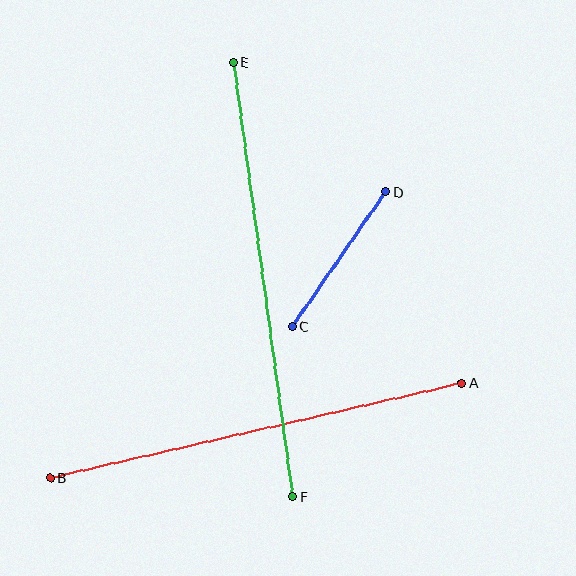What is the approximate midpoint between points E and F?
The midpoint is at approximately (263, 280) pixels.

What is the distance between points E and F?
The distance is approximately 438 pixels.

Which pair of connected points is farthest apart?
Points E and F are farthest apart.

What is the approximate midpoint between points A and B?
The midpoint is at approximately (256, 430) pixels.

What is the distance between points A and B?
The distance is approximately 423 pixels.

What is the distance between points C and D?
The distance is approximately 164 pixels.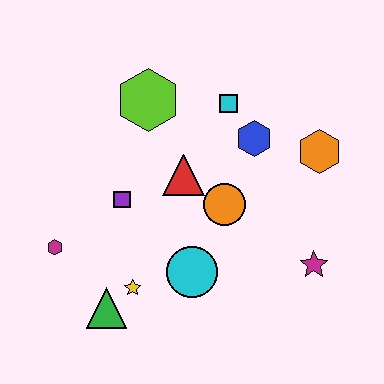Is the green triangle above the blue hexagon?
No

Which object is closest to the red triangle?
The orange circle is closest to the red triangle.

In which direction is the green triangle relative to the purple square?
The green triangle is below the purple square.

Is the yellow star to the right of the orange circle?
No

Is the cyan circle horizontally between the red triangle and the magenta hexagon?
No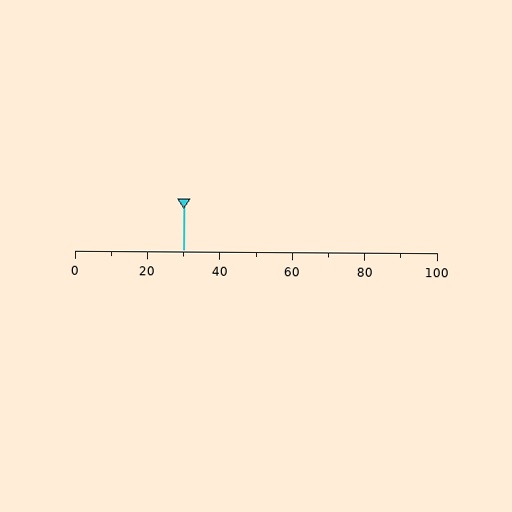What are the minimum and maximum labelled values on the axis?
The axis runs from 0 to 100.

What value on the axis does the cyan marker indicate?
The marker indicates approximately 30.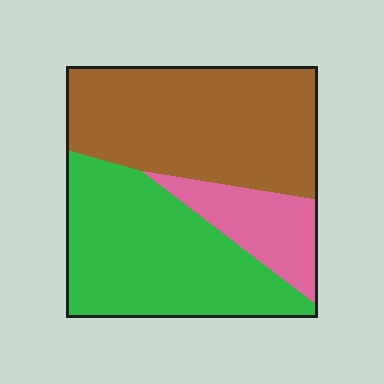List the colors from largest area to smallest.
From largest to smallest: brown, green, pink.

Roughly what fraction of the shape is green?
Green takes up about two fifths (2/5) of the shape.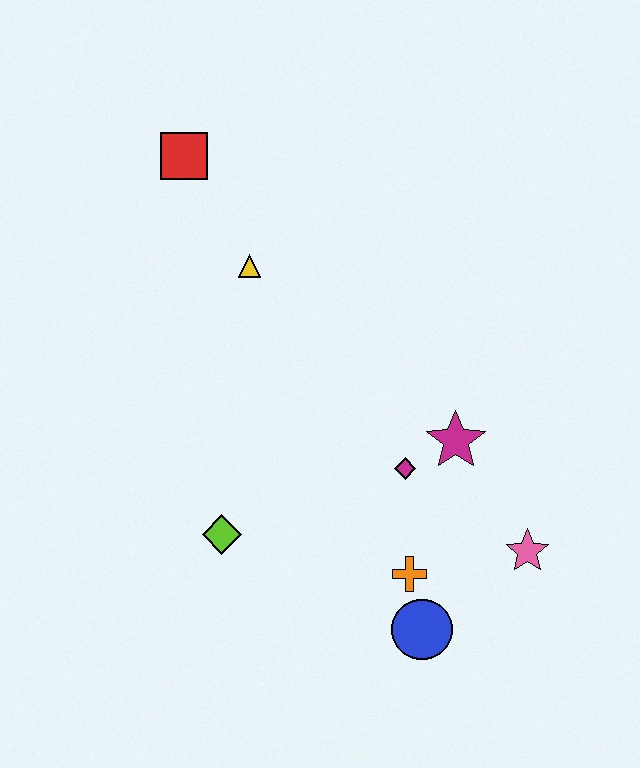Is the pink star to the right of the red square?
Yes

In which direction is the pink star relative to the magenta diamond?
The pink star is to the right of the magenta diamond.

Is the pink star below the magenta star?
Yes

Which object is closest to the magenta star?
The magenta diamond is closest to the magenta star.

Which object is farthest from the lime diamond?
The red square is farthest from the lime diamond.